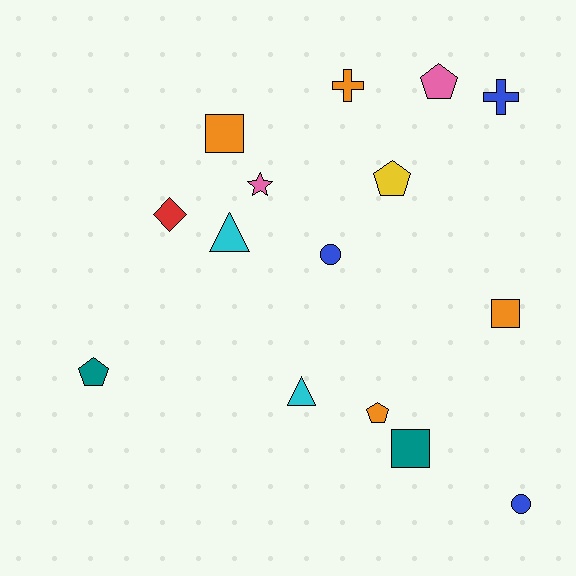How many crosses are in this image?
There are 2 crosses.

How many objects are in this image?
There are 15 objects.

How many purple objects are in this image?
There are no purple objects.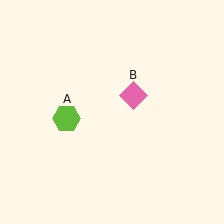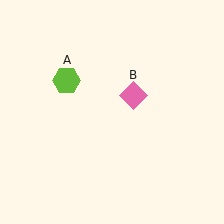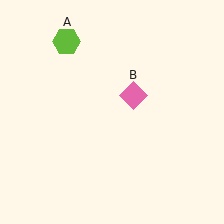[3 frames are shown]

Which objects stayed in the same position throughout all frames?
Pink diamond (object B) remained stationary.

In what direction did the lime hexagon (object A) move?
The lime hexagon (object A) moved up.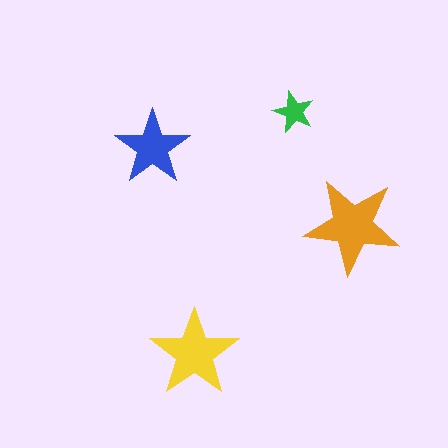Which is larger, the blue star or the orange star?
The orange one.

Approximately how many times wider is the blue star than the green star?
About 2 times wider.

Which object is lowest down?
The yellow star is bottommost.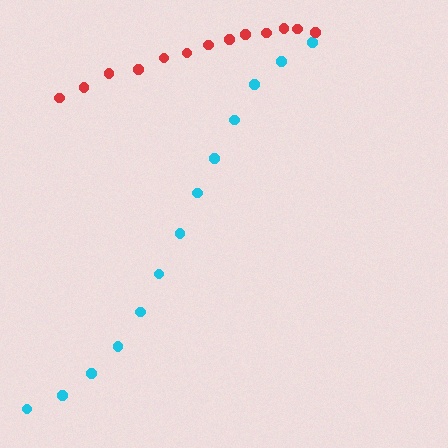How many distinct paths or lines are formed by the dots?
There are 2 distinct paths.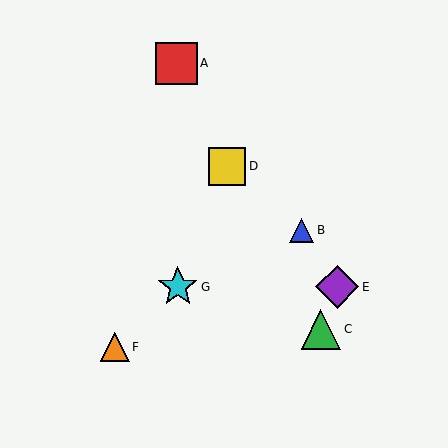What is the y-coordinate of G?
Object G is at y≈287.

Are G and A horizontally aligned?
No, G is at y≈287 and A is at y≈63.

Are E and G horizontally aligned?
Yes, both are at y≈287.